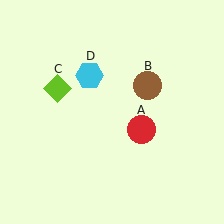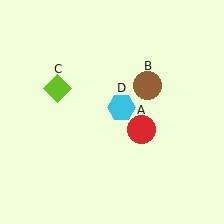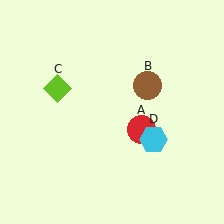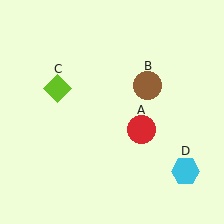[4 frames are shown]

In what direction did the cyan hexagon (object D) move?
The cyan hexagon (object D) moved down and to the right.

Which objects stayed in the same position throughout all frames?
Red circle (object A) and brown circle (object B) and lime diamond (object C) remained stationary.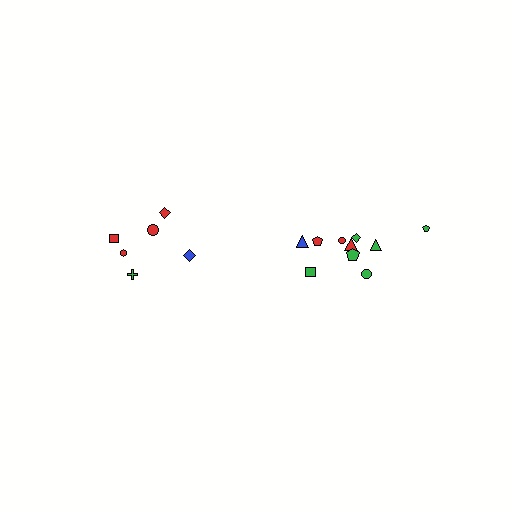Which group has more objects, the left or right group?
The right group.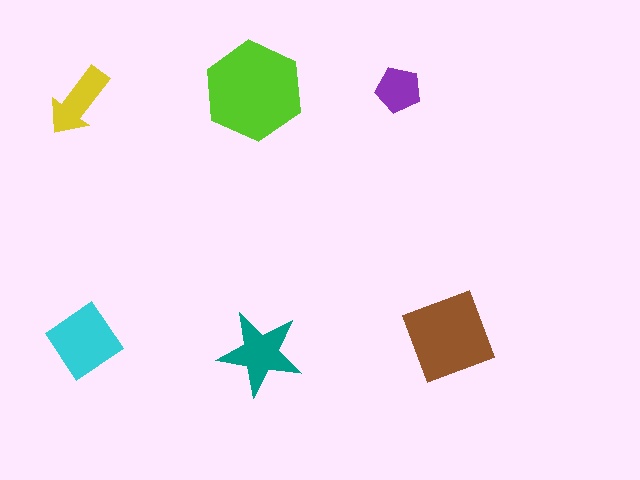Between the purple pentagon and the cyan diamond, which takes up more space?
The cyan diamond.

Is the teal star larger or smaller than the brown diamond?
Smaller.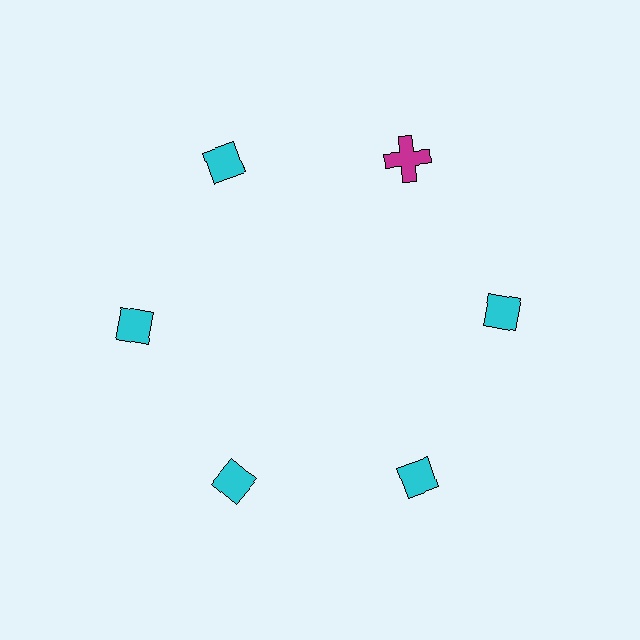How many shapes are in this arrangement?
There are 6 shapes arranged in a ring pattern.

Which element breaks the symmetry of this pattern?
The magenta cross at roughly the 1 o'clock position breaks the symmetry. All other shapes are cyan diamonds.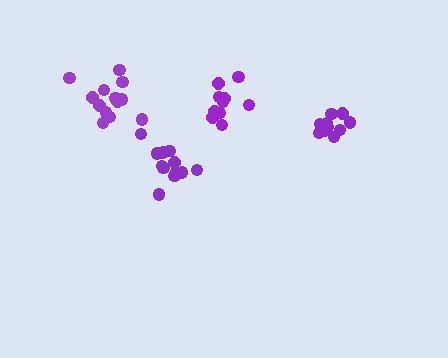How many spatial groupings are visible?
There are 4 spatial groupings.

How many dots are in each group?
Group 1: 14 dots, Group 2: 10 dots, Group 3: 10 dots, Group 4: 13 dots (47 total).